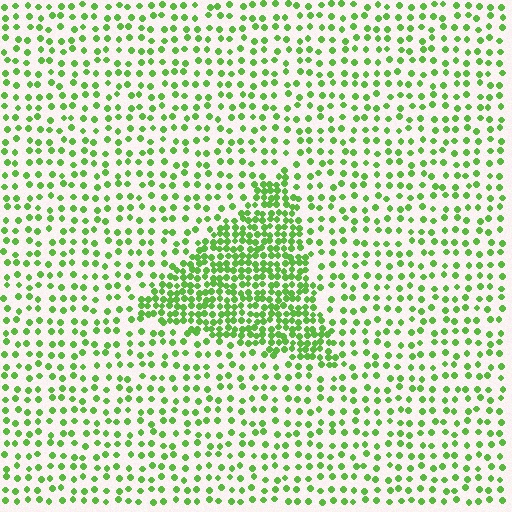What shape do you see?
I see a triangle.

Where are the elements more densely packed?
The elements are more densely packed inside the triangle boundary.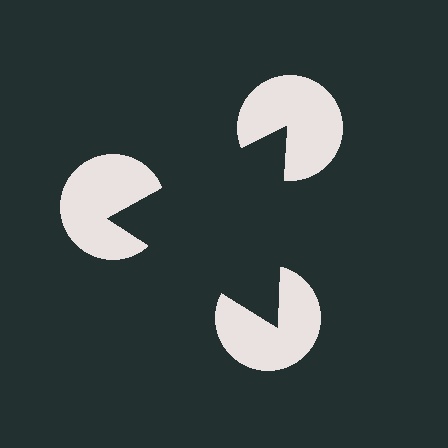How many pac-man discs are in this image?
There are 3 — one at each vertex of the illusory triangle.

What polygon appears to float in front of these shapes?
An illusory triangle — its edges are inferred from the aligned wedge cuts in the pac-man discs, not physically drawn.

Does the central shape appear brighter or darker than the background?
It typically appears slightly darker than the background, even though no actual brightness change is drawn.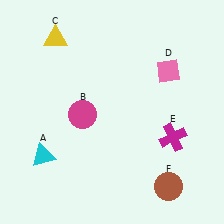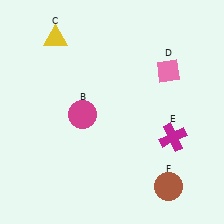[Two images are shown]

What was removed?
The cyan triangle (A) was removed in Image 2.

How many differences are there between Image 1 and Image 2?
There is 1 difference between the two images.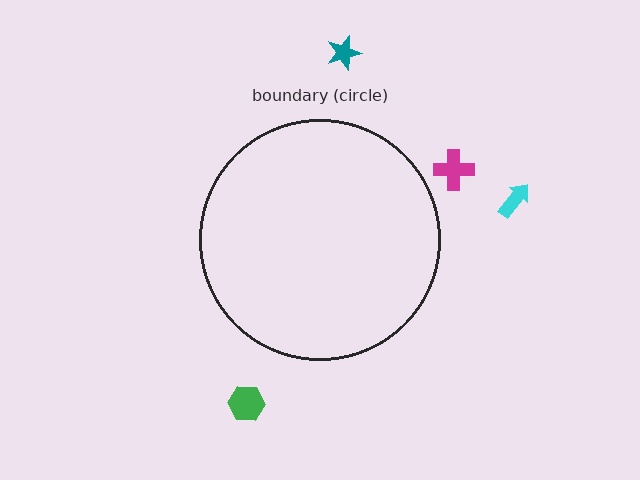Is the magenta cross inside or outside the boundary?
Outside.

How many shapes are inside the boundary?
0 inside, 4 outside.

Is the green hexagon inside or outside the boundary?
Outside.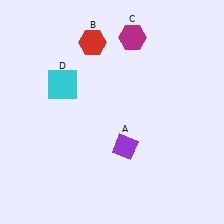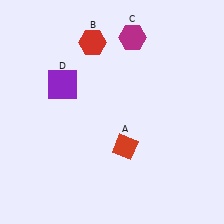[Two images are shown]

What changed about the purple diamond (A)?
In Image 1, A is purple. In Image 2, it changed to red.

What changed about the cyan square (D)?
In Image 1, D is cyan. In Image 2, it changed to purple.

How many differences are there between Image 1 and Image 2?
There are 2 differences between the two images.